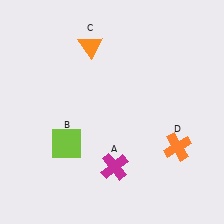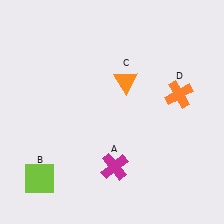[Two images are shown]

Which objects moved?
The objects that moved are: the lime square (B), the orange triangle (C), the orange cross (D).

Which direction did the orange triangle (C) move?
The orange triangle (C) moved right.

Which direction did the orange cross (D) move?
The orange cross (D) moved up.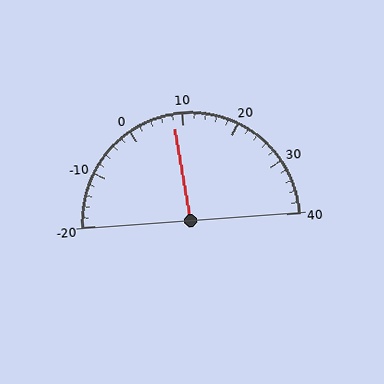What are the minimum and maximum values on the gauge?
The gauge ranges from -20 to 40.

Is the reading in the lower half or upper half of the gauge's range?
The reading is in the lower half of the range (-20 to 40).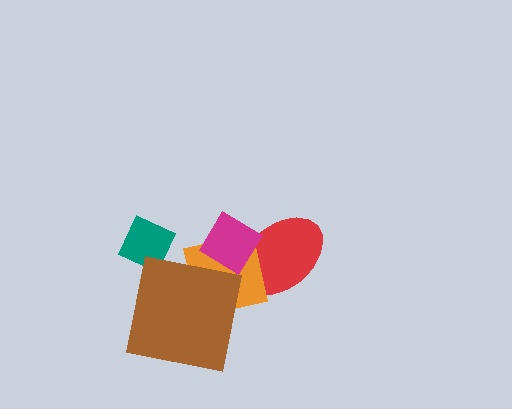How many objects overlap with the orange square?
3 objects overlap with the orange square.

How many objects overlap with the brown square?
1 object overlaps with the brown square.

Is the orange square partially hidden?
Yes, it is partially covered by another shape.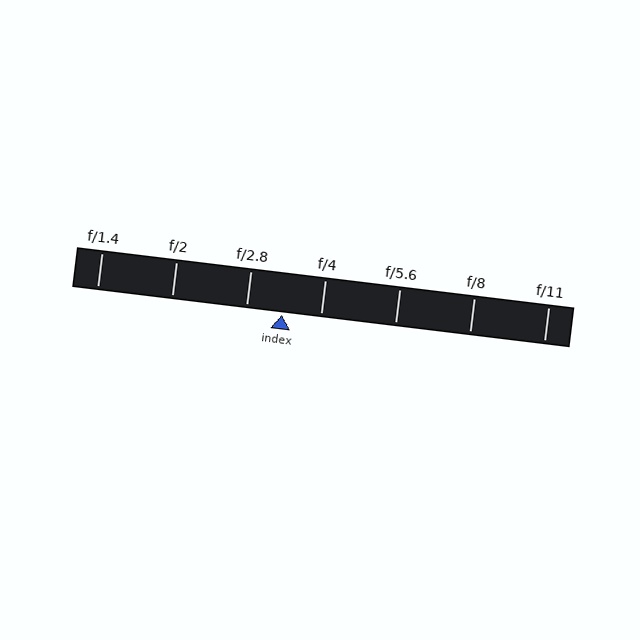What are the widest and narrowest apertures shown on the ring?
The widest aperture shown is f/1.4 and the narrowest is f/11.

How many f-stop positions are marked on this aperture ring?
There are 7 f-stop positions marked.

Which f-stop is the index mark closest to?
The index mark is closest to f/2.8.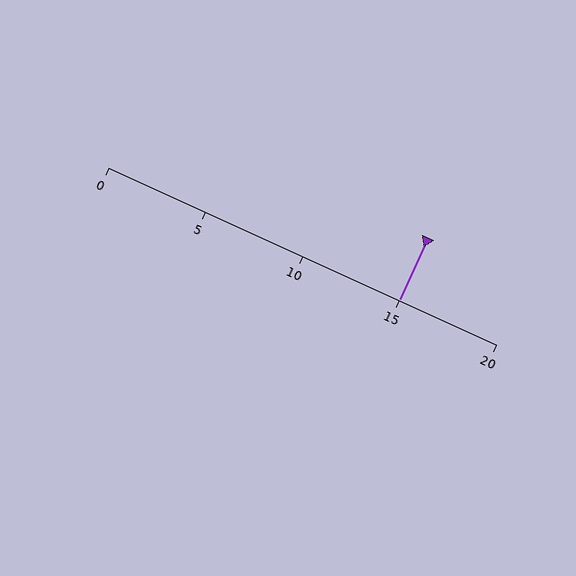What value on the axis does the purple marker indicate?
The marker indicates approximately 15.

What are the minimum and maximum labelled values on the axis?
The axis runs from 0 to 20.